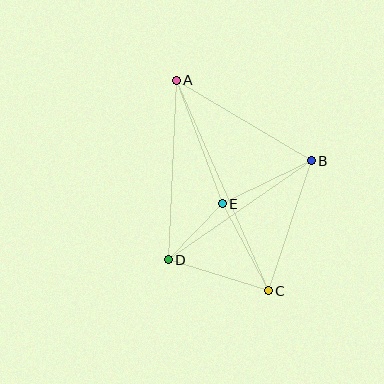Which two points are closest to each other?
Points D and E are closest to each other.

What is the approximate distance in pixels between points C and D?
The distance between C and D is approximately 104 pixels.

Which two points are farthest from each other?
Points A and C are farthest from each other.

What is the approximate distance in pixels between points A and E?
The distance between A and E is approximately 132 pixels.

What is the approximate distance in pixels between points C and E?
The distance between C and E is approximately 98 pixels.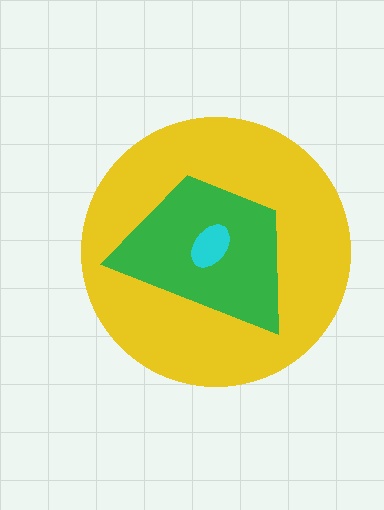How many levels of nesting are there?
3.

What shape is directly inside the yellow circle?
The green trapezoid.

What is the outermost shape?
The yellow circle.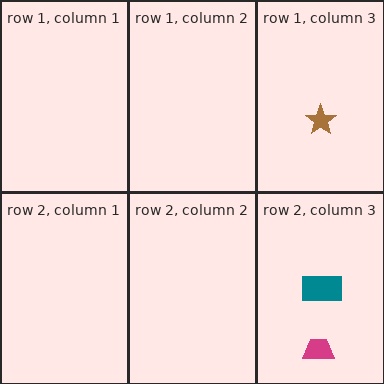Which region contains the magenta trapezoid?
The row 2, column 3 region.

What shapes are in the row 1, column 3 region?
The brown star.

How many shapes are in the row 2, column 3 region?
2.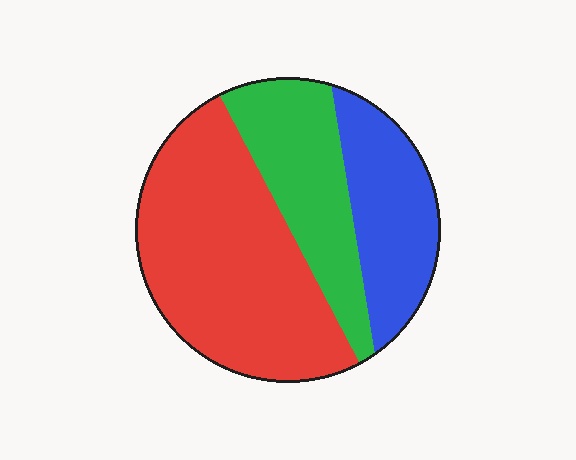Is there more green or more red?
Red.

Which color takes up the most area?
Red, at roughly 50%.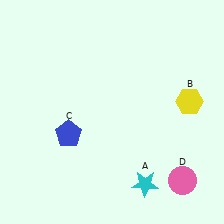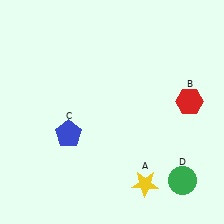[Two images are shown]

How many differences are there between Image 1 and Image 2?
There are 3 differences between the two images.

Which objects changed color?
A changed from cyan to yellow. B changed from yellow to red. D changed from pink to green.